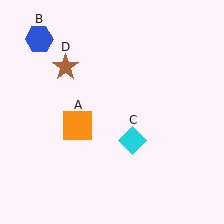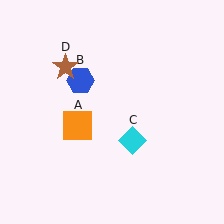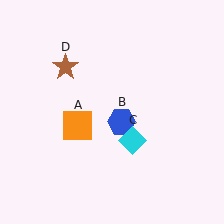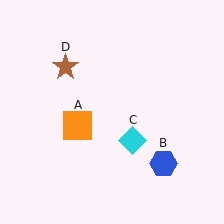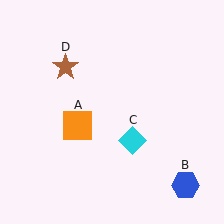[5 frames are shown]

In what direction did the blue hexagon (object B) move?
The blue hexagon (object B) moved down and to the right.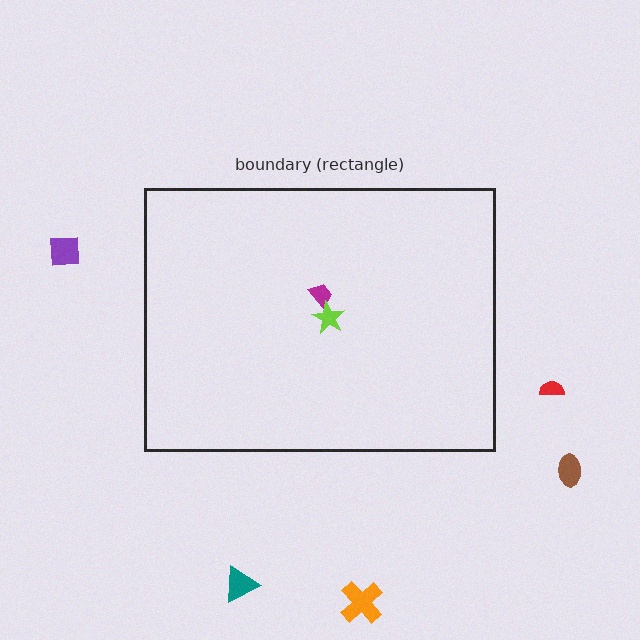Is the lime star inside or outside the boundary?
Inside.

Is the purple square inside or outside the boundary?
Outside.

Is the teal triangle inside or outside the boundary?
Outside.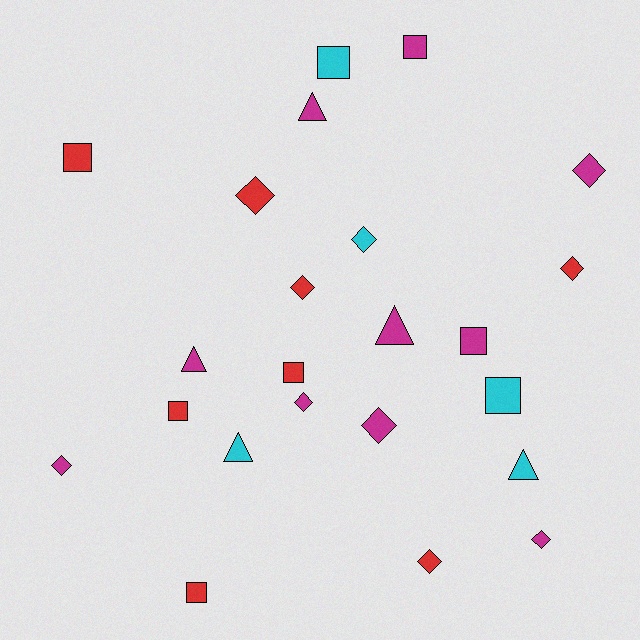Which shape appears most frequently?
Diamond, with 10 objects.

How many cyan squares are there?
There are 2 cyan squares.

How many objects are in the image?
There are 23 objects.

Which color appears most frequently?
Magenta, with 10 objects.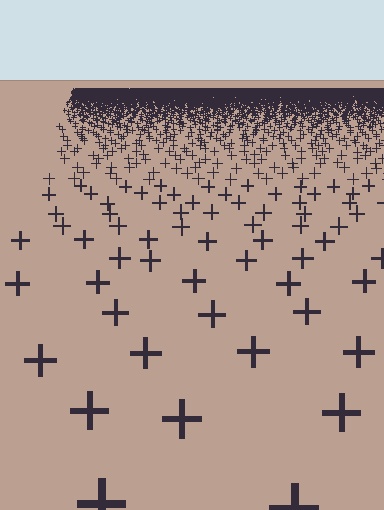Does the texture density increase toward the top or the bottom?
Density increases toward the top.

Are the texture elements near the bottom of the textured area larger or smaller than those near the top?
Larger. Near the bottom, elements are closer to the viewer and appear at a bigger on-screen size.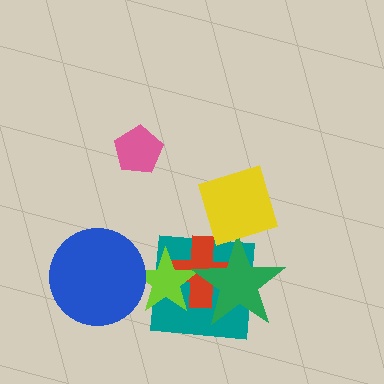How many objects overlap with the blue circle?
1 object overlaps with the blue circle.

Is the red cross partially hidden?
Yes, it is partially covered by another shape.